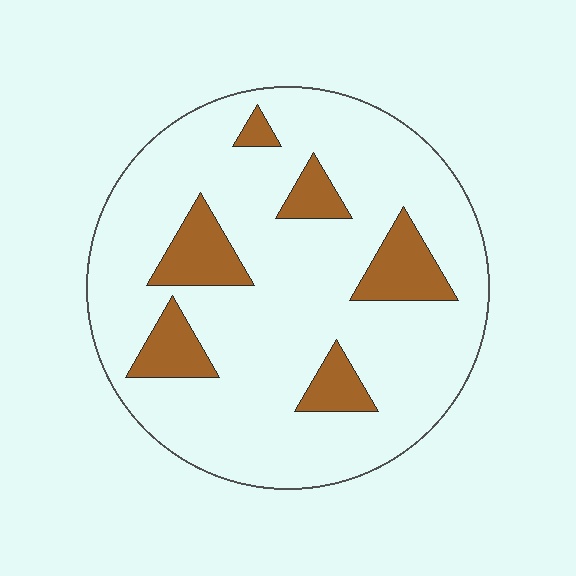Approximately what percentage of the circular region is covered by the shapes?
Approximately 15%.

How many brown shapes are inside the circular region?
6.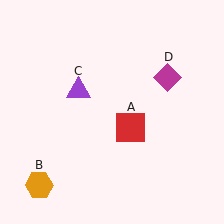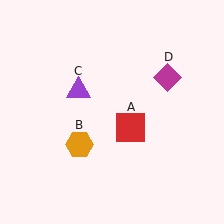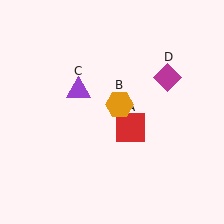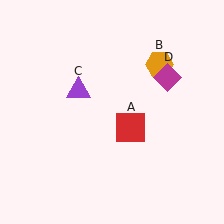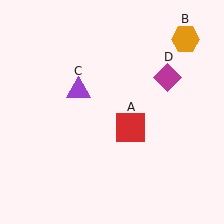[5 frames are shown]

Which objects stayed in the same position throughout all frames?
Red square (object A) and purple triangle (object C) and magenta diamond (object D) remained stationary.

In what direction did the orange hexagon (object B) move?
The orange hexagon (object B) moved up and to the right.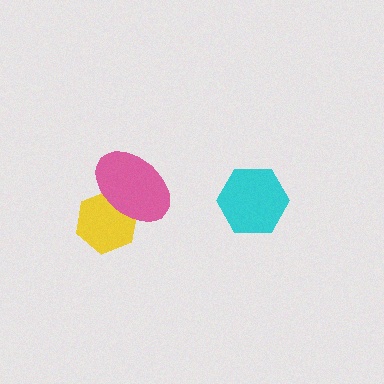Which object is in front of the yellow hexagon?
The pink ellipse is in front of the yellow hexagon.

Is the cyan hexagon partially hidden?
No, no other shape covers it.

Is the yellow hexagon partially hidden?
Yes, it is partially covered by another shape.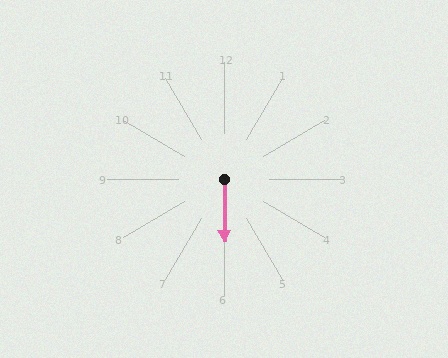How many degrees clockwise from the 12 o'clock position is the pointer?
Approximately 180 degrees.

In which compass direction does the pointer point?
South.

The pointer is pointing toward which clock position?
Roughly 6 o'clock.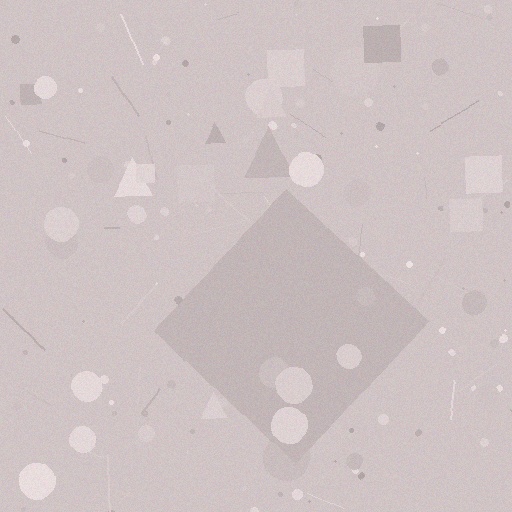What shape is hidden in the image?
A diamond is hidden in the image.